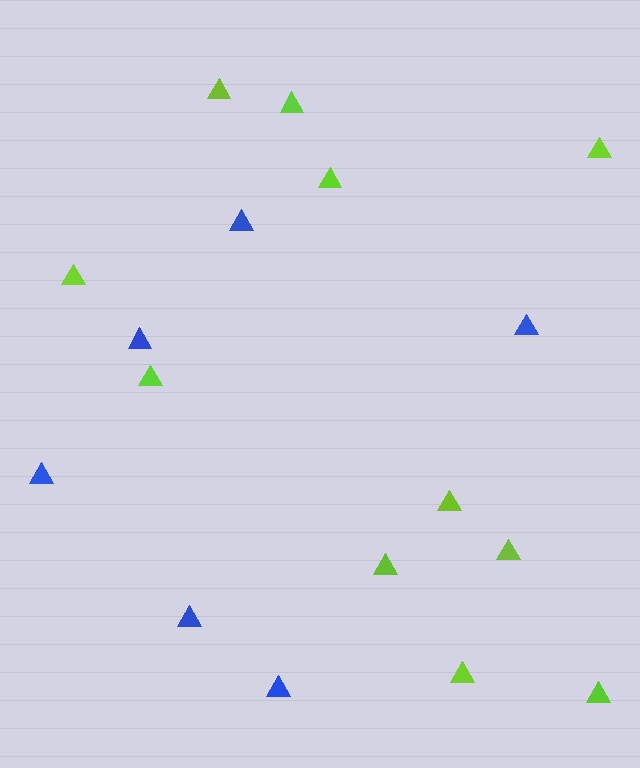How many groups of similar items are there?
There are 2 groups: one group of lime triangles (11) and one group of blue triangles (6).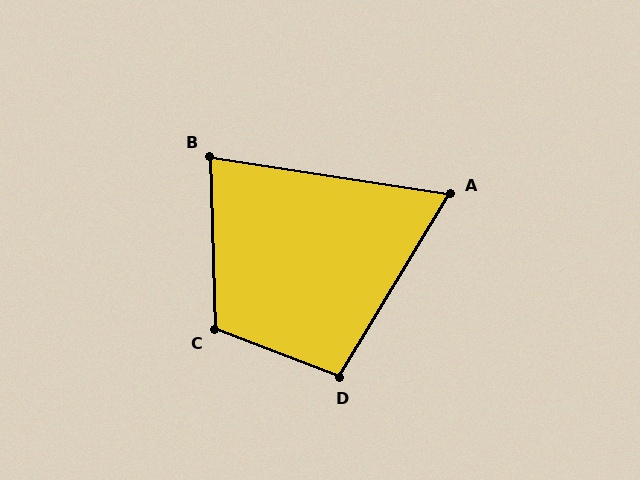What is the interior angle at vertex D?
Approximately 100 degrees (obtuse).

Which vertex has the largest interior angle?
C, at approximately 113 degrees.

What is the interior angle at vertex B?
Approximately 80 degrees (acute).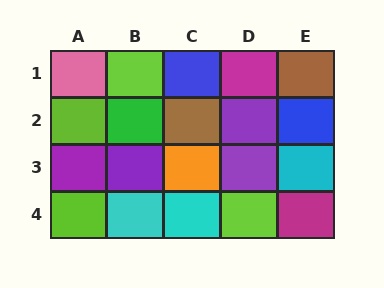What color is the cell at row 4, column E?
Magenta.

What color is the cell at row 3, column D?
Purple.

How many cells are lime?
4 cells are lime.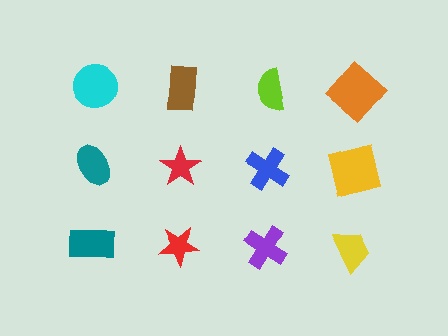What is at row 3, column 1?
A teal rectangle.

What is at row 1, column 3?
A lime semicircle.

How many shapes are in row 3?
4 shapes.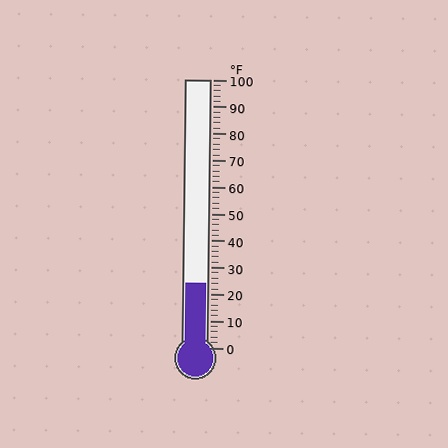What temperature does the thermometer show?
The thermometer shows approximately 24°F.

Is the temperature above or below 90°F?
The temperature is below 90°F.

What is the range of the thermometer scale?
The thermometer scale ranges from 0°F to 100°F.